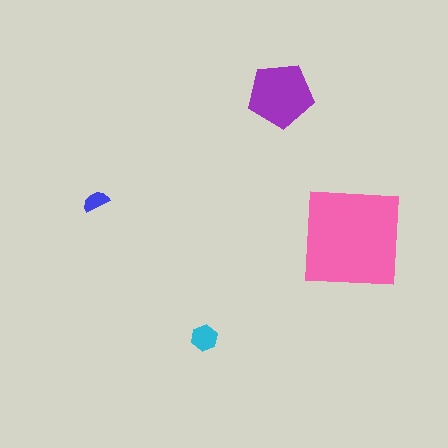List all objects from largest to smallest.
The pink square, the purple pentagon, the cyan hexagon, the blue semicircle.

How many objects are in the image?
There are 4 objects in the image.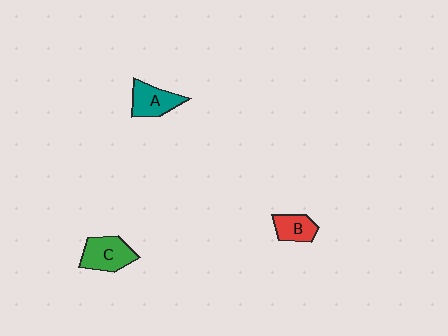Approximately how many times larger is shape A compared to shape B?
Approximately 1.3 times.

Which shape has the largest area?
Shape C (green).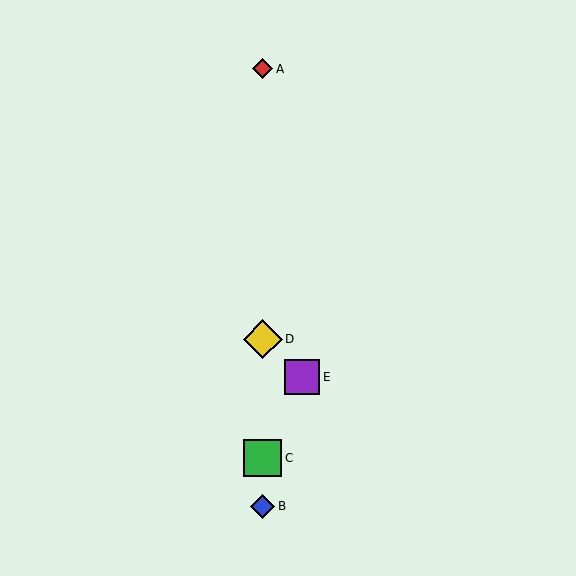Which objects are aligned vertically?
Objects A, B, C, D are aligned vertically.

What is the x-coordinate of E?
Object E is at x≈302.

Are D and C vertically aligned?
Yes, both are at x≈263.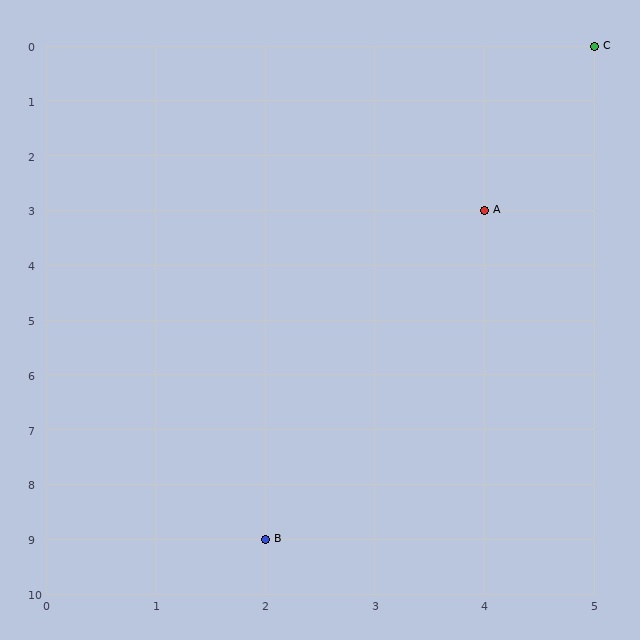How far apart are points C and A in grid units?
Points C and A are 1 column and 3 rows apart (about 3.2 grid units diagonally).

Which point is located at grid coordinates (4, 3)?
Point A is at (4, 3).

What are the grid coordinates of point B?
Point B is at grid coordinates (2, 9).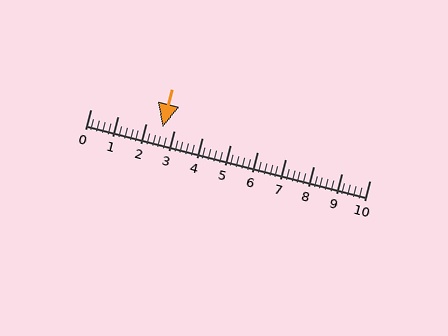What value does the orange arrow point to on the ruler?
The orange arrow points to approximately 2.6.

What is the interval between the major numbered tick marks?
The major tick marks are spaced 1 units apart.